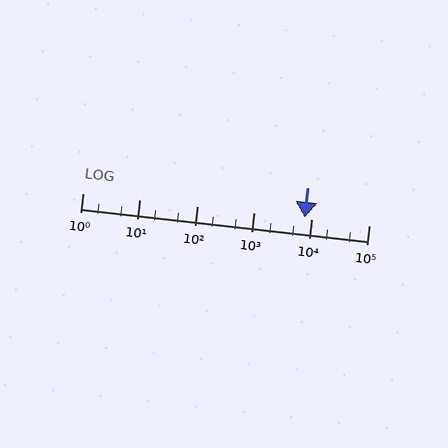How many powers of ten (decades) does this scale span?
The scale spans 5 decades, from 1 to 100000.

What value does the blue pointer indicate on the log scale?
The pointer indicates approximately 7700.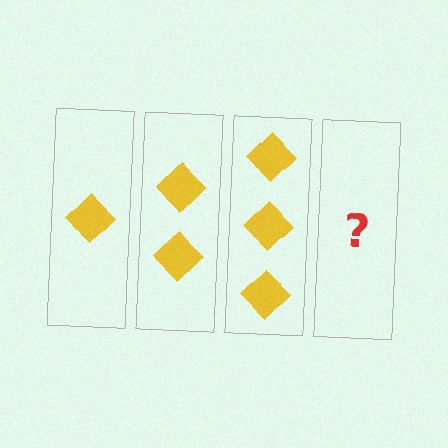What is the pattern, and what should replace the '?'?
The pattern is that each step adds one more diamond. The '?' should be 4 diamonds.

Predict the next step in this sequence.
The next step is 4 diamonds.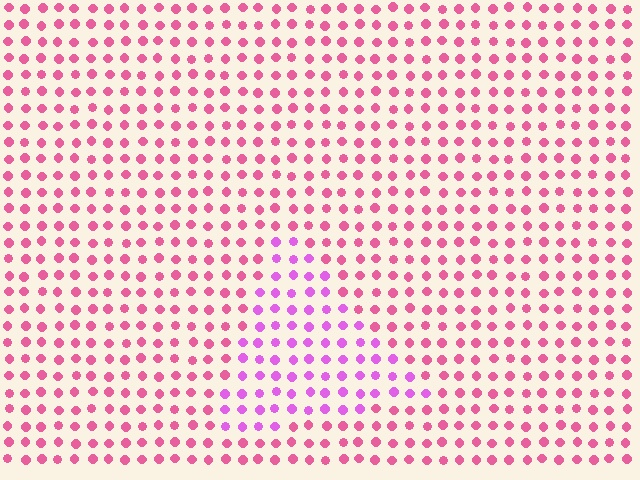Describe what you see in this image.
The image is filled with small pink elements in a uniform arrangement. A triangle-shaped region is visible where the elements are tinted to a slightly different hue, forming a subtle color boundary.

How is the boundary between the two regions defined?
The boundary is defined purely by a slight shift in hue (about 36 degrees). Spacing, size, and orientation are identical on both sides.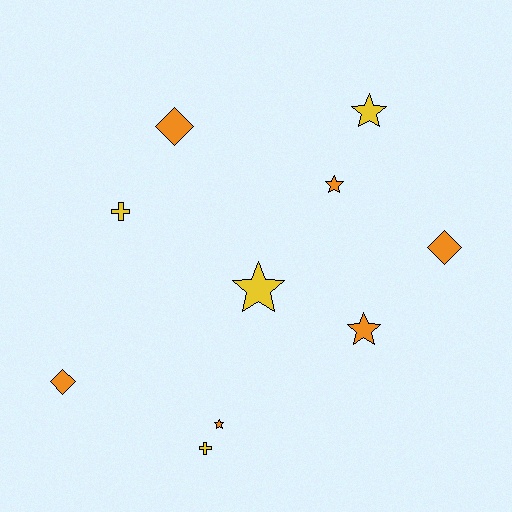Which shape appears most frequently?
Star, with 5 objects.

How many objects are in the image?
There are 10 objects.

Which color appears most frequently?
Orange, with 6 objects.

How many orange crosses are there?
There are no orange crosses.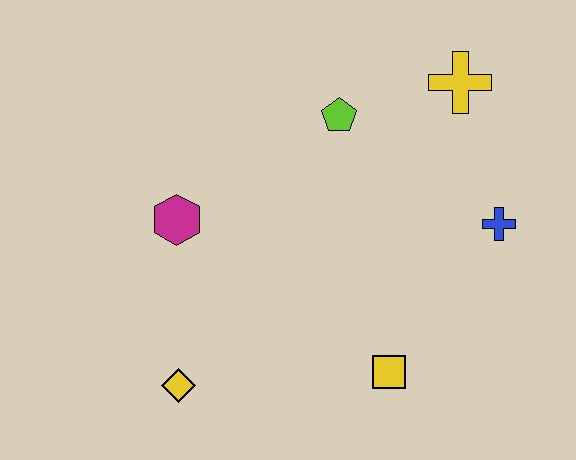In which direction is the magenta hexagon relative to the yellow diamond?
The magenta hexagon is above the yellow diamond.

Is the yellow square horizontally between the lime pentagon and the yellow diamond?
No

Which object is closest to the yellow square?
The blue cross is closest to the yellow square.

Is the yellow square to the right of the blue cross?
No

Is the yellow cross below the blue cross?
No